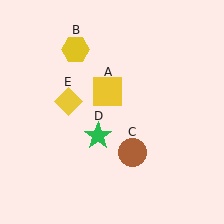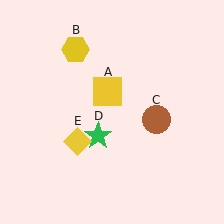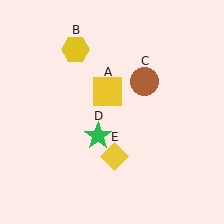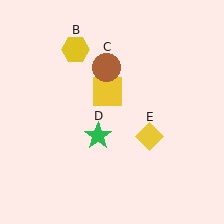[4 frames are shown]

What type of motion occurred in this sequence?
The brown circle (object C), yellow diamond (object E) rotated counterclockwise around the center of the scene.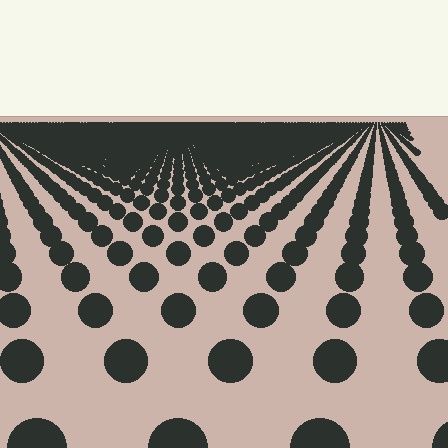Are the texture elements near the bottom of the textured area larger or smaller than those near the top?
Larger. Near the bottom, elements are closer to the viewer and appear at a bigger on-screen size.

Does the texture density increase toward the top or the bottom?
Density increases toward the top.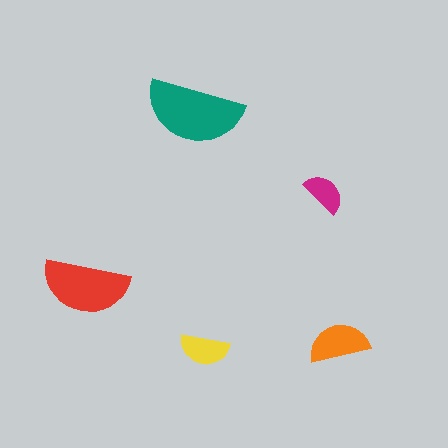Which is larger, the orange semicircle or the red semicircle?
The red one.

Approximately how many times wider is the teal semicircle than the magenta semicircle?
About 2 times wider.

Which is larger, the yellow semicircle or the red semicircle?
The red one.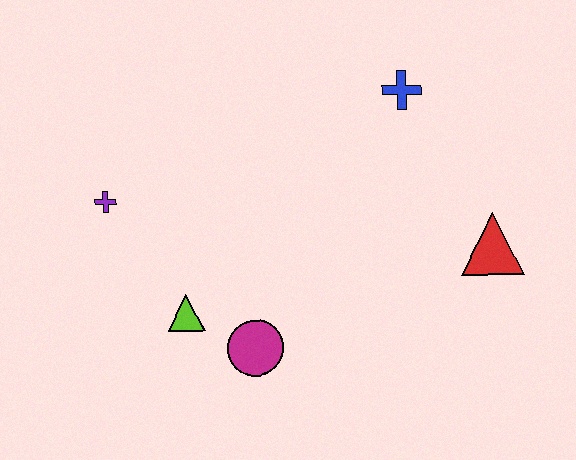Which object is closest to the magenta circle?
The lime triangle is closest to the magenta circle.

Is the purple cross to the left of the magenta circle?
Yes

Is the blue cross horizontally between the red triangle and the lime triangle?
Yes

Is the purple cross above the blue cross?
No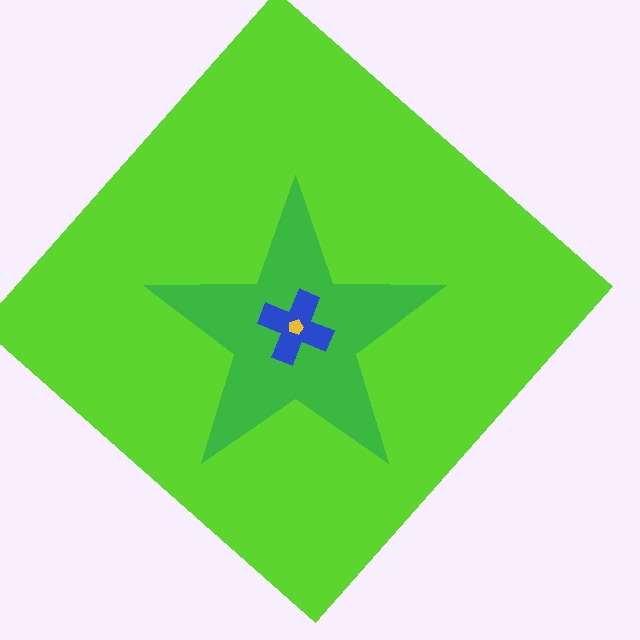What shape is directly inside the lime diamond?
The green star.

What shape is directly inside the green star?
The blue cross.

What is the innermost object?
The yellow pentagon.